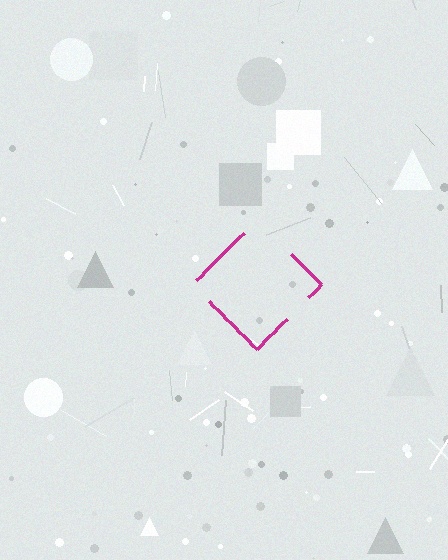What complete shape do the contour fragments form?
The contour fragments form a diamond.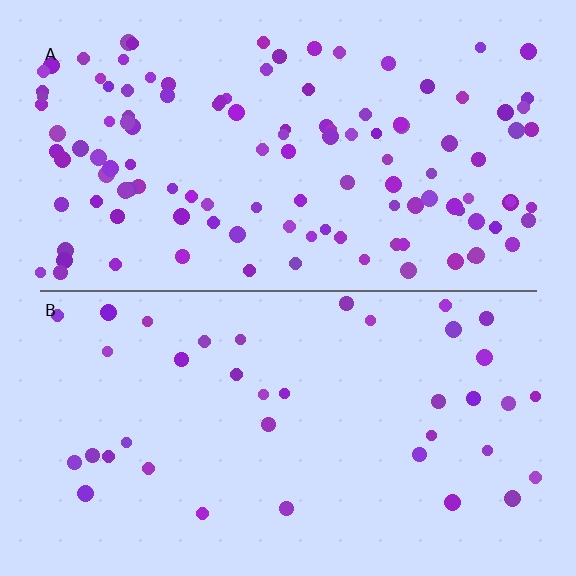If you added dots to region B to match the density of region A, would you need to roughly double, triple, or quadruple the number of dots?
Approximately triple.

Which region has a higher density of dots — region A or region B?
A (the top).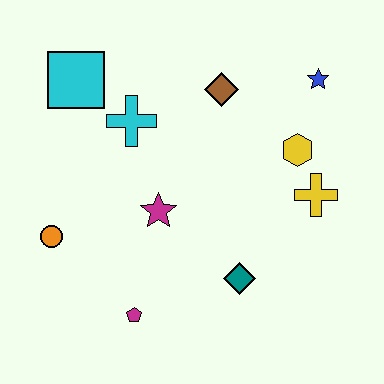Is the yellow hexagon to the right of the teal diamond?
Yes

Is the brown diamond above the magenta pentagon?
Yes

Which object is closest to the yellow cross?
The yellow hexagon is closest to the yellow cross.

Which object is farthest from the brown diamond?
The magenta pentagon is farthest from the brown diamond.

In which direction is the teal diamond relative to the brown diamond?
The teal diamond is below the brown diamond.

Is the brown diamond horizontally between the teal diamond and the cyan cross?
Yes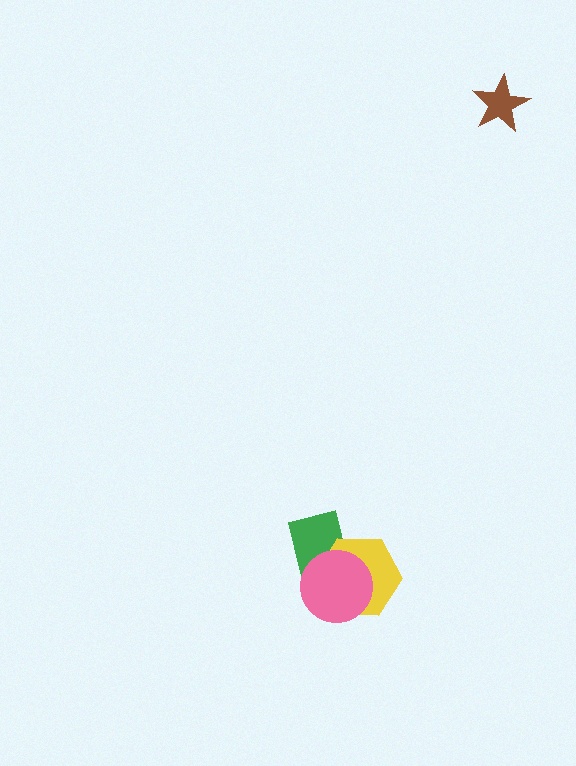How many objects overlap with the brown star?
0 objects overlap with the brown star.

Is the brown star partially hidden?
No, no other shape covers it.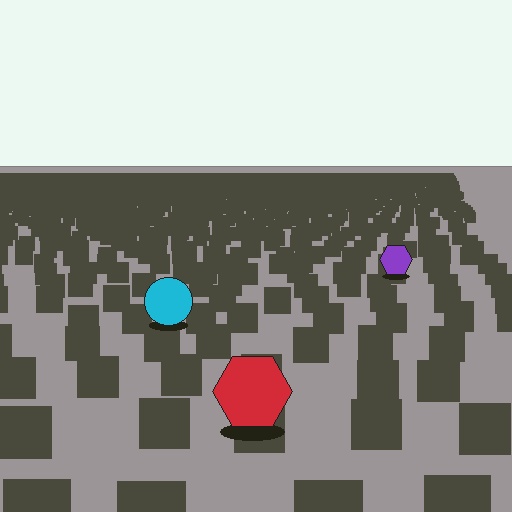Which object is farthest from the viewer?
The purple hexagon is farthest from the viewer. It appears smaller and the ground texture around it is denser.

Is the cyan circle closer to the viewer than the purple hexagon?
Yes. The cyan circle is closer — you can tell from the texture gradient: the ground texture is coarser near it.